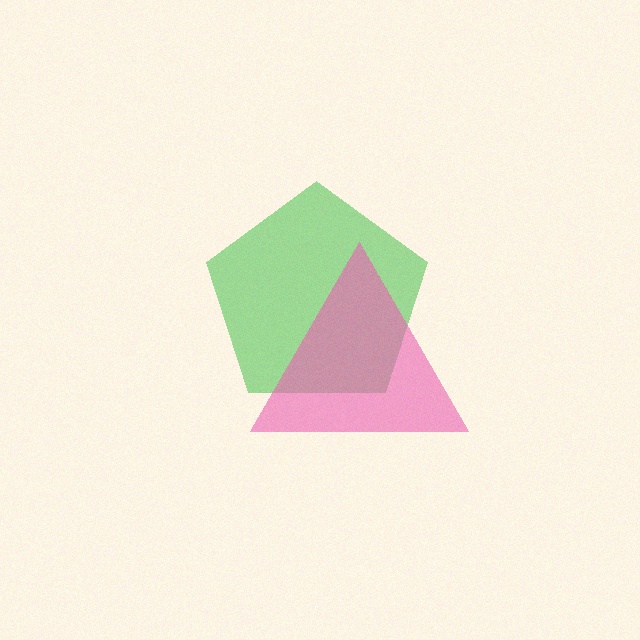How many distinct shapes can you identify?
There are 2 distinct shapes: a green pentagon, a pink triangle.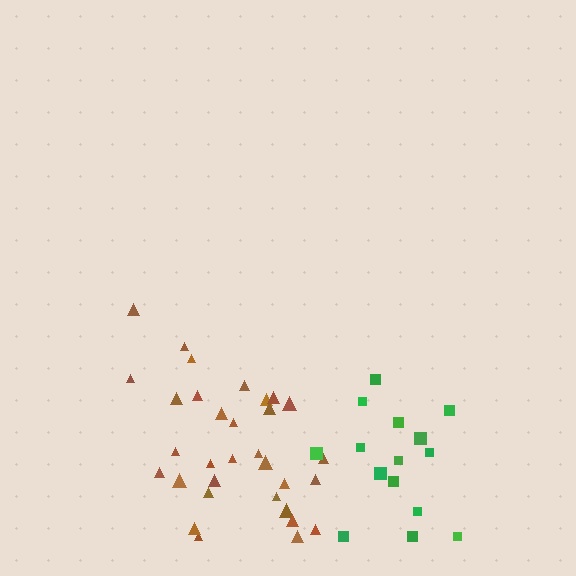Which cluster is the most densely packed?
Brown.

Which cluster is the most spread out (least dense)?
Green.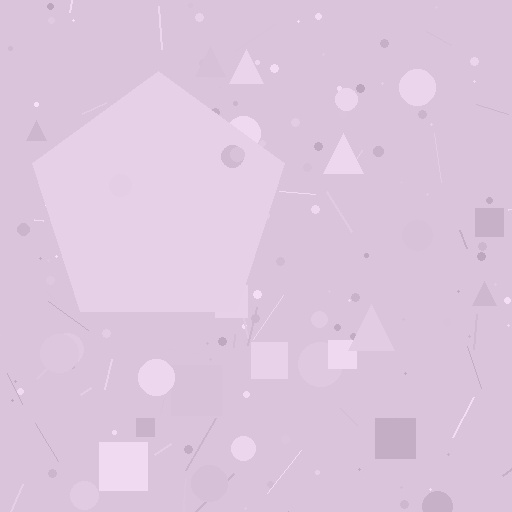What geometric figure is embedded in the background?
A pentagon is embedded in the background.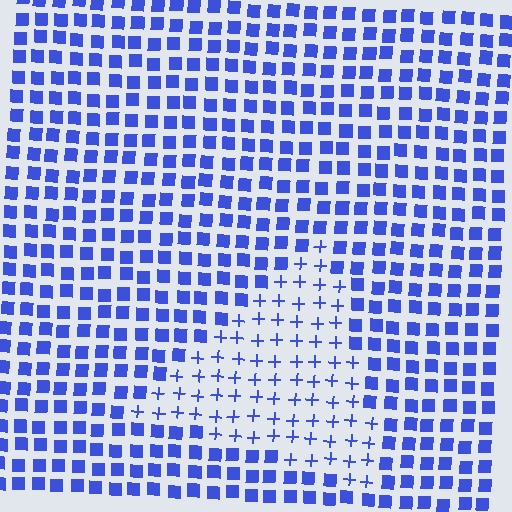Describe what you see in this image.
The image is filled with small blue elements arranged in a uniform grid. A triangle-shaped region contains plus signs, while the surrounding area contains squares. The boundary is defined purely by the change in element shape.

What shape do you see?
I see a triangle.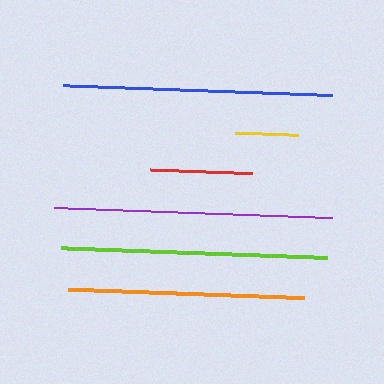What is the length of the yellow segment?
The yellow segment is approximately 62 pixels long.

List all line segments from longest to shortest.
From longest to shortest: purple, blue, lime, orange, red, yellow.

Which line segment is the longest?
The purple line is the longest at approximately 278 pixels.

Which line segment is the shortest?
The yellow line is the shortest at approximately 62 pixels.